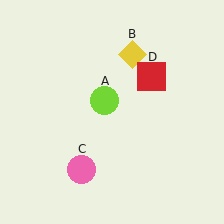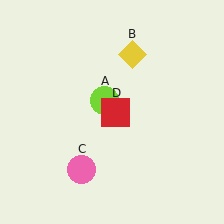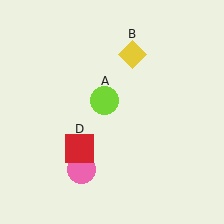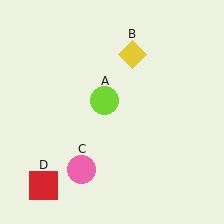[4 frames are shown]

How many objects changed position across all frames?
1 object changed position: red square (object D).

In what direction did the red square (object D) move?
The red square (object D) moved down and to the left.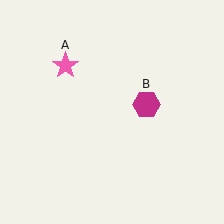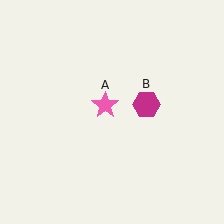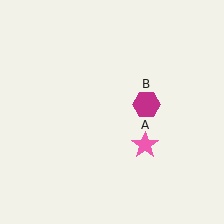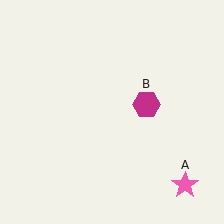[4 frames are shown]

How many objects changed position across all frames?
1 object changed position: pink star (object A).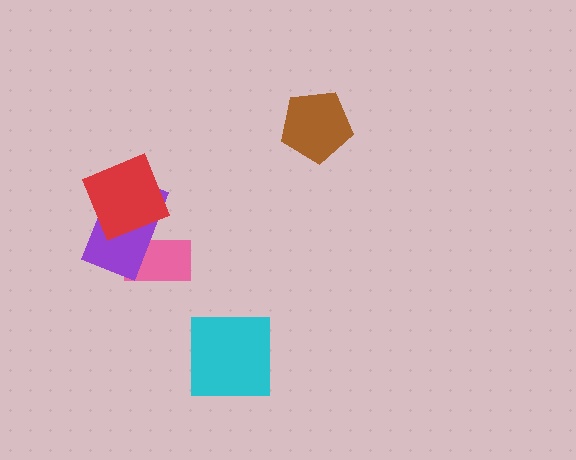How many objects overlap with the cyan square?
0 objects overlap with the cyan square.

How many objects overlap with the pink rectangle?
2 objects overlap with the pink rectangle.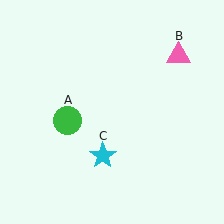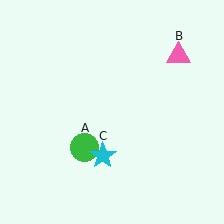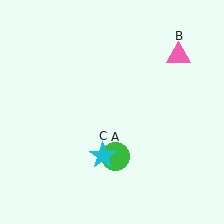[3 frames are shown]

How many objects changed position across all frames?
1 object changed position: green circle (object A).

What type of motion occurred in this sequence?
The green circle (object A) rotated counterclockwise around the center of the scene.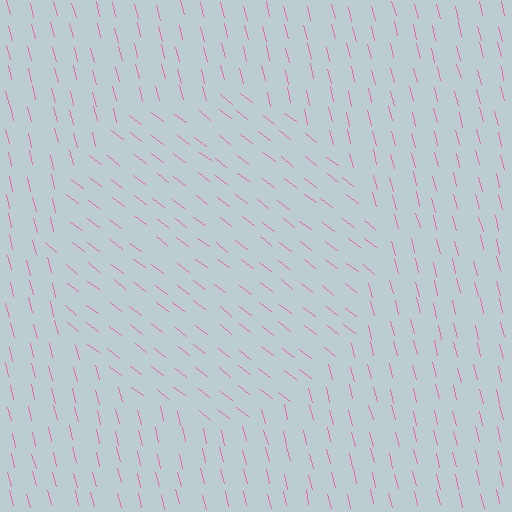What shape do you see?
I see a circle.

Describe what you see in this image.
The image is filled with small pink line segments. A circle region in the image has lines oriented differently from the surrounding lines, creating a visible texture boundary.